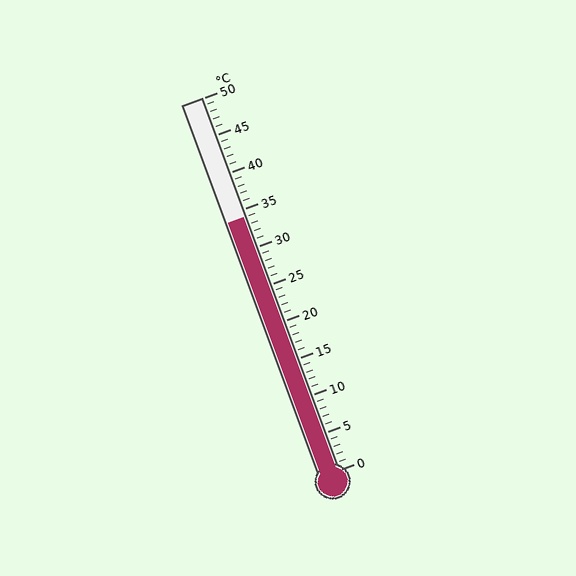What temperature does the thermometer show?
The thermometer shows approximately 34°C.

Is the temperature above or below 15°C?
The temperature is above 15°C.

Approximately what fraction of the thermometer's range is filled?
The thermometer is filled to approximately 70% of its range.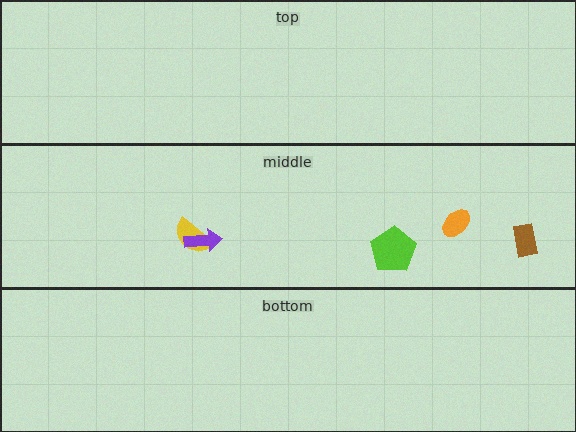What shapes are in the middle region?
The yellow semicircle, the orange ellipse, the purple arrow, the brown rectangle, the lime pentagon.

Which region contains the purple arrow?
The middle region.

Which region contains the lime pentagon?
The middle region.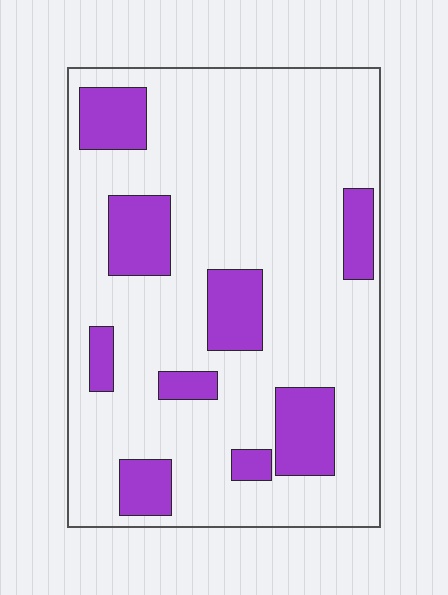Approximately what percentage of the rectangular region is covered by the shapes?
Approximately 20%.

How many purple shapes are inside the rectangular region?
9.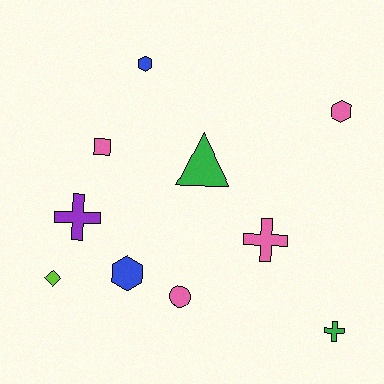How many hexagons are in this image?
There are 3 hexagons.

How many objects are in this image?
There are 10 objects.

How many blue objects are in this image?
There are 2 blue objects.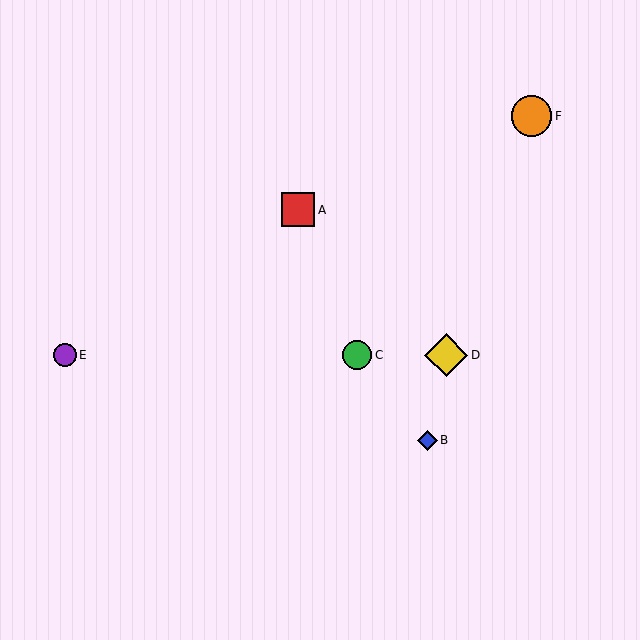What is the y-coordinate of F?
Object F is at y≈116.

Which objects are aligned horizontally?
Objects C, D, E are aligned horizontally.